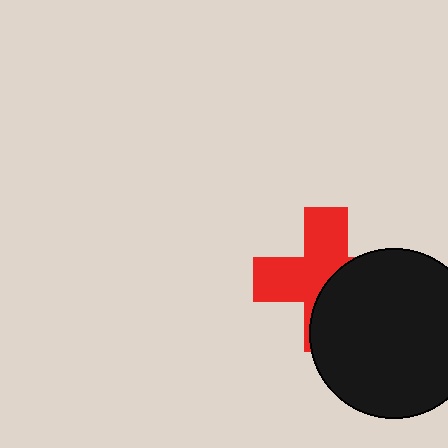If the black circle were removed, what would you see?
You would see the complete red cross.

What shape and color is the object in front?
The object in front is a black circle.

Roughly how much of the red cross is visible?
About half of it is visible (roughly 55%).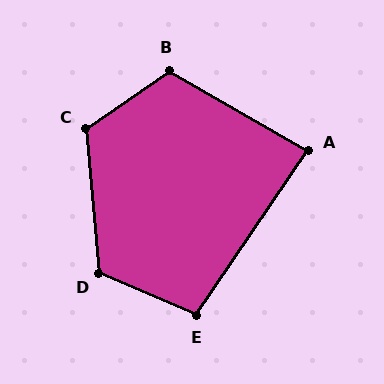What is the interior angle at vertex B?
Approximately 115 degrees (obtuse).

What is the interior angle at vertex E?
Approximately 101 degrees (obtuse).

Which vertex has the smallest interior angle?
A, at approximately 86 degrees.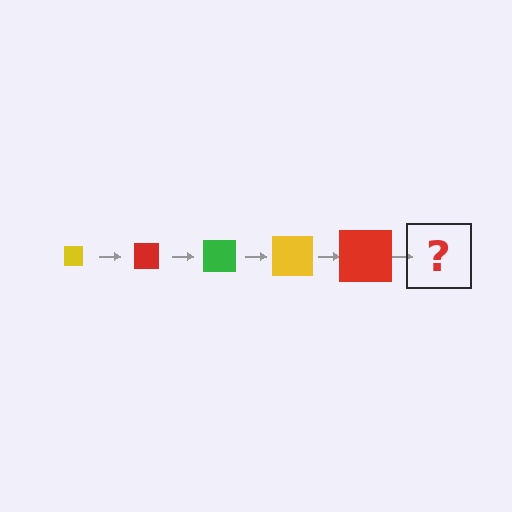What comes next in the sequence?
The next element should be a green square, larger than the previous one.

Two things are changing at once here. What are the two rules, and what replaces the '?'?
The two rules are that the square grows larger each step and the color cycles through yellow, red, and green. The '?' should be a green square, larger than the previous one.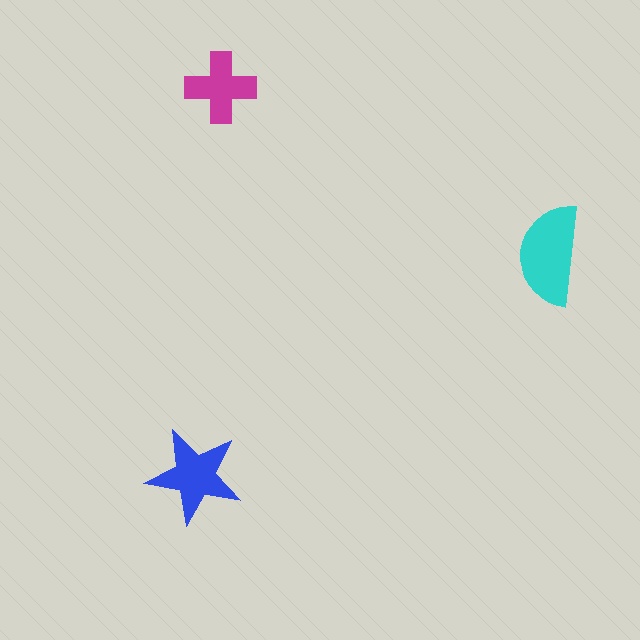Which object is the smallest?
The magenta cross.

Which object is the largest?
The cyan semicircle.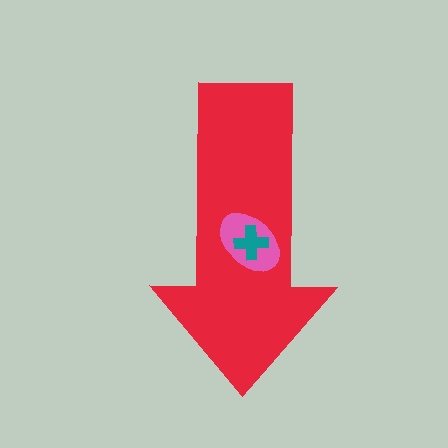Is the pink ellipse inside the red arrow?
Yes.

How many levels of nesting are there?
3.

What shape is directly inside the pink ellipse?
The teal cross.